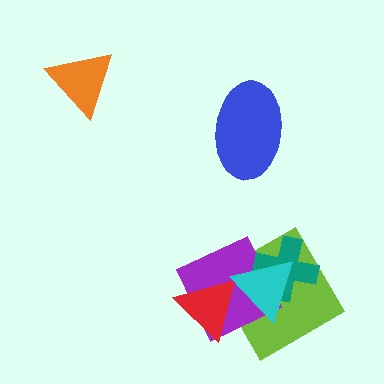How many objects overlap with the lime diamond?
4 objects overlap with the lime diamond.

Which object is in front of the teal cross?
The cyan triangle is in front of the teal cross.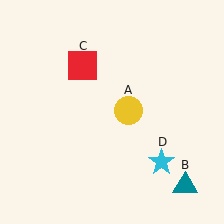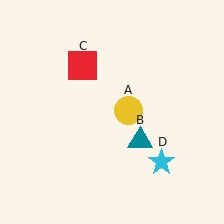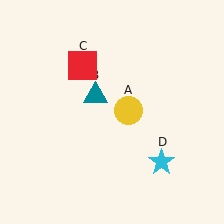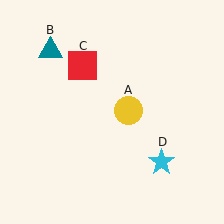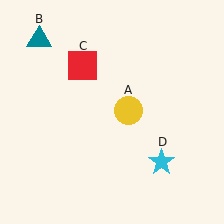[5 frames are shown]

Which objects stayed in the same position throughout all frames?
Yellow circle (object A) and red square (object C) and cyan star (object D) remained stationary.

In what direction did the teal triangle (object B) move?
The teal triangle (object B) moved up and to the left.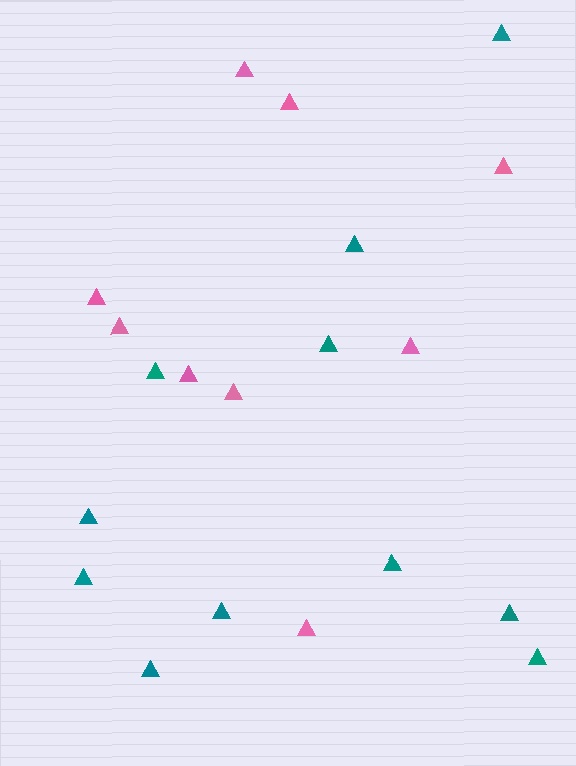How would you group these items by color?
There are 2 groups: one group of pink triangles (9) and one group of teal triangles (11).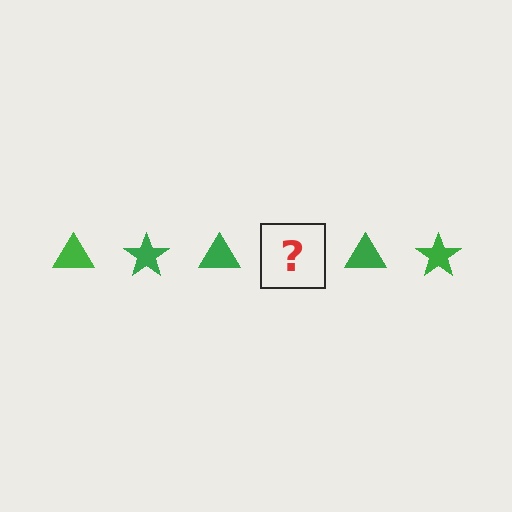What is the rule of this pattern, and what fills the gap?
The rule is that the pattern cycles through triangle, star shapes in green. The gap should be filled with a green star.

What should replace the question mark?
The question mark should be replaced with a green star.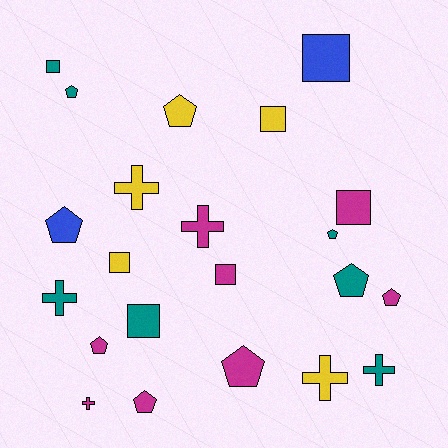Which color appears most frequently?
Magenta, with 8 objects.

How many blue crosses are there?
There are no blue crosses.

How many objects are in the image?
There are 22 objects.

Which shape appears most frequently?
Pentagon, with 9 objects.